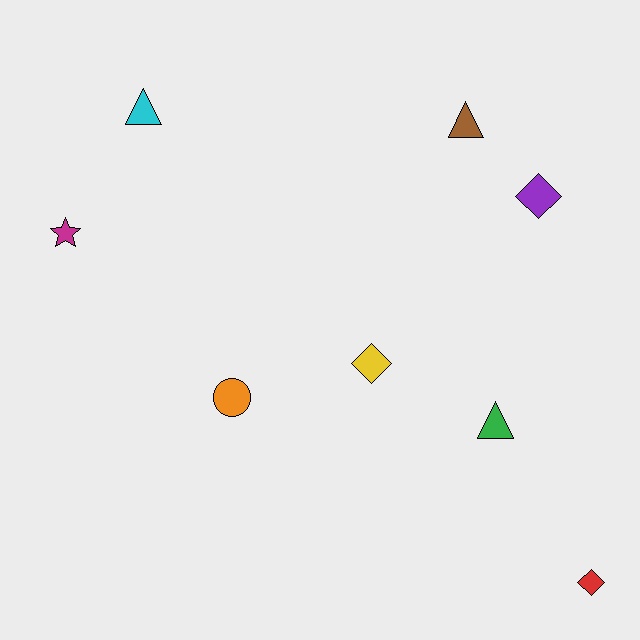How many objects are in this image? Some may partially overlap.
There are 8 objects.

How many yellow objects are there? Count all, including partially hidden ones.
There is 1 yellow object.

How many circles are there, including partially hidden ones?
There is 1 circle.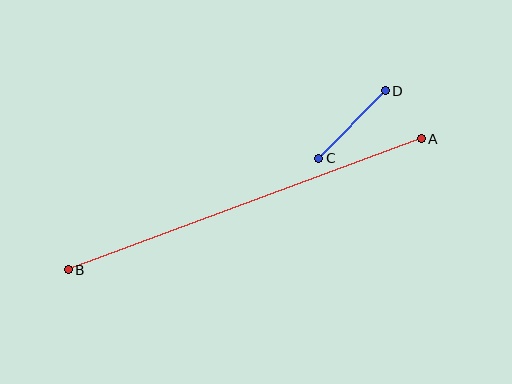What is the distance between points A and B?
The distance is approximately 376 pixels.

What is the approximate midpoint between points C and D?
The midpoint is at approximately (352, 124) pixels.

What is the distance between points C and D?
The distance is approximately 95 pixels.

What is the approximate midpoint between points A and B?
The midpoint is at approximately (245, 204) pixels.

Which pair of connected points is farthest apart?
Points A and B are farthest apart.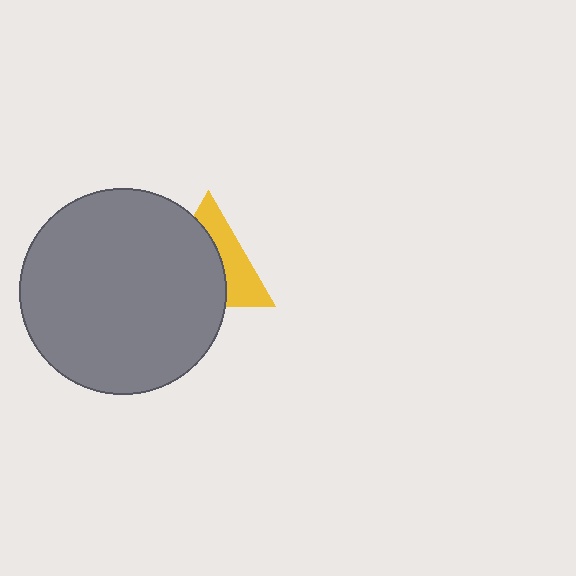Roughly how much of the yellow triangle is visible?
A small part of it is visible (roughly 41%).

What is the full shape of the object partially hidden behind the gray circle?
The partially hidden object is a yellow triangle.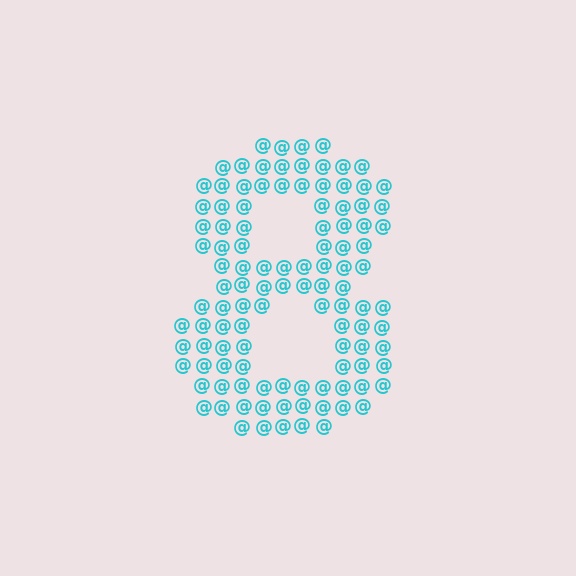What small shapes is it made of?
It is made of small at signs.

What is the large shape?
The large shape is the digit 8.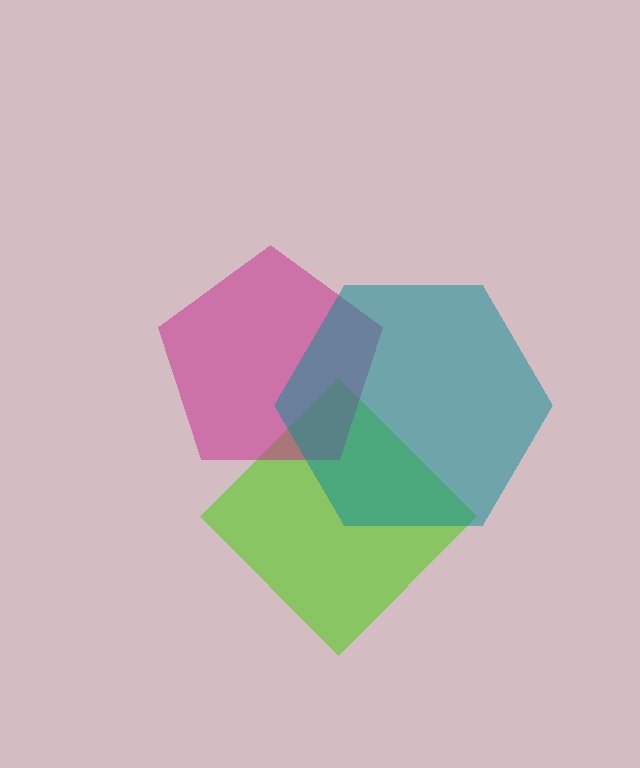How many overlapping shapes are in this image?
There are 3 overlapping shapes in the image.